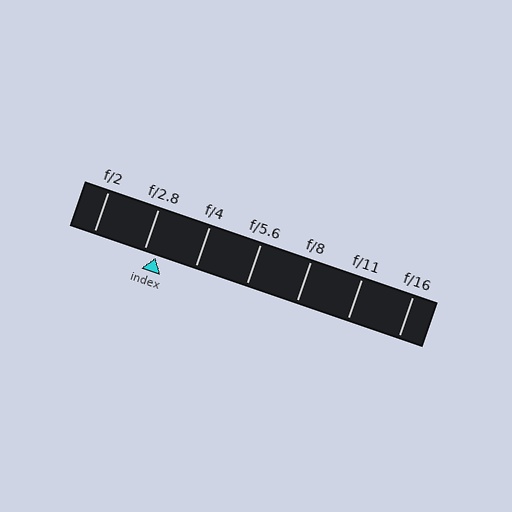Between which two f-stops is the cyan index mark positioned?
The index mark is between f/2.8 and f/4.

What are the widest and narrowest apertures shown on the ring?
The widest aperture shown is f/2 and the narrowest is f/16.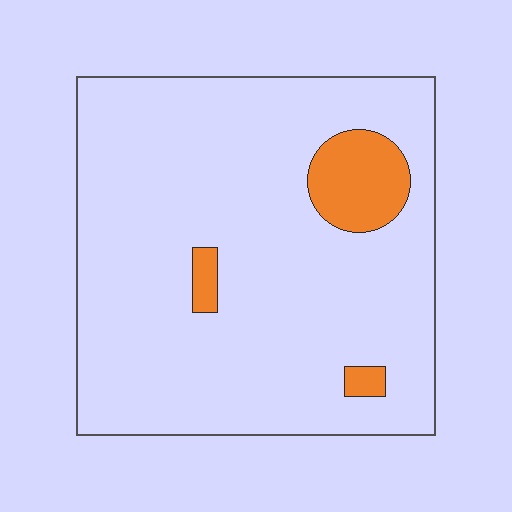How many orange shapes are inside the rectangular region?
3.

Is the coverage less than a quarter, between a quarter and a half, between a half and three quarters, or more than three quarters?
Less than a quarter.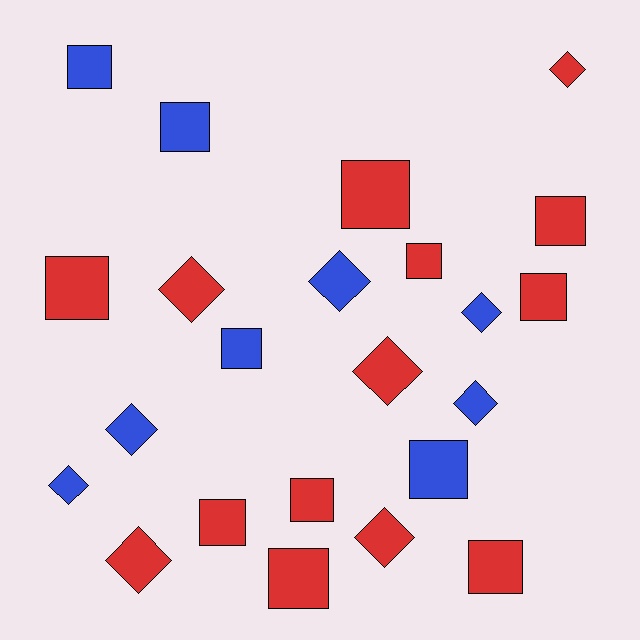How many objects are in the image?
There are 23 objects.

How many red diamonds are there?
There are 5 red diamonds.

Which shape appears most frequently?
Square, with 13 objects.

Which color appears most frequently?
Red, with 14 objects.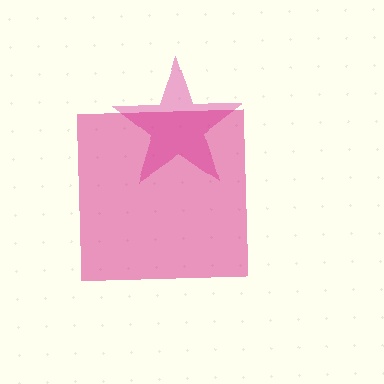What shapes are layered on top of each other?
The layered shapes are: a pink star, a magenta square.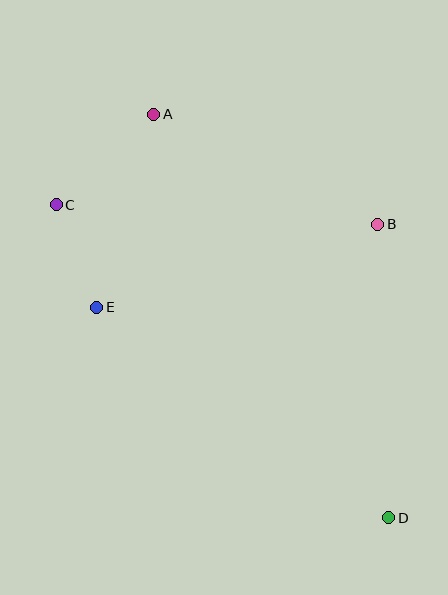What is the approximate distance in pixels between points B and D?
The distance between B and D is approximately 294 pixels.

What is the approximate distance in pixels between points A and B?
The distance between A and B is approximately 250 pixels.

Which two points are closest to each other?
Points C and E are closest to each other.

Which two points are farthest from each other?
Points A and D are farthest from each other.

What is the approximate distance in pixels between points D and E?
The distance between D and E is approximately 360 pixels.